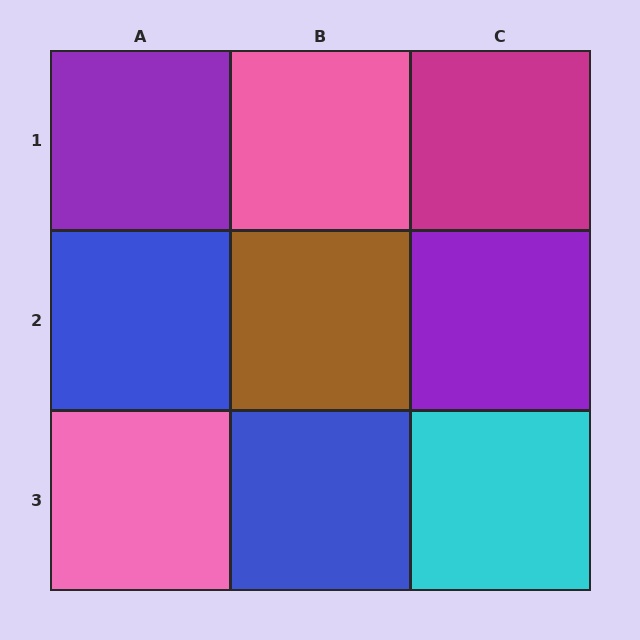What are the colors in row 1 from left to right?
Purple, pink, magenta.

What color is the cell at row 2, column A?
Blue.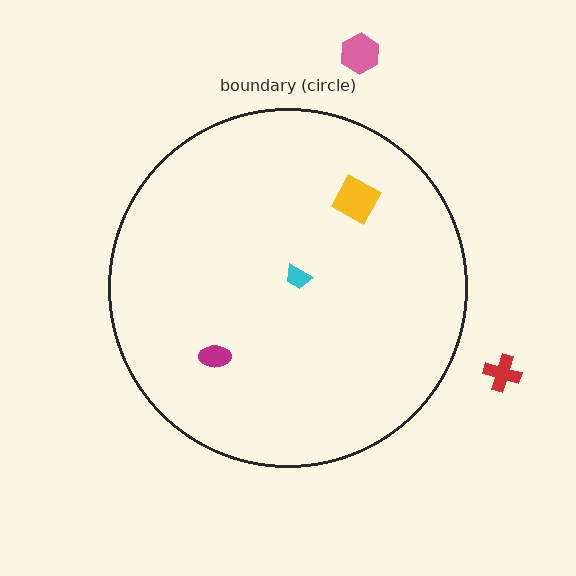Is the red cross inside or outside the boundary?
Outside.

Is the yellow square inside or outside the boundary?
Inside.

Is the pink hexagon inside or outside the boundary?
Outside.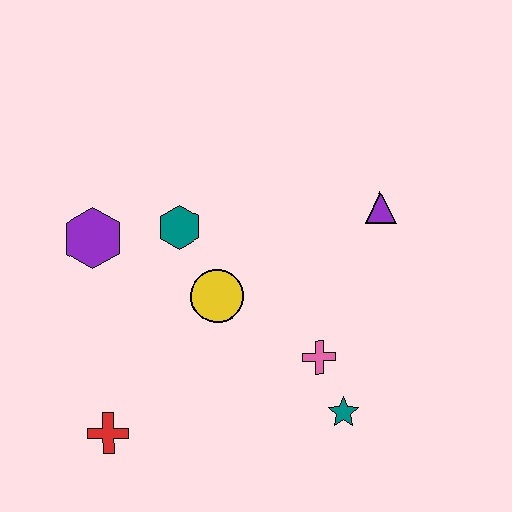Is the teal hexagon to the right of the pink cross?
No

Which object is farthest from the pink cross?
The purple hexagon is farthest from the pink cross.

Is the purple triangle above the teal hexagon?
Yes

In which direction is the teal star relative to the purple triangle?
The teal star is below the purple triangle.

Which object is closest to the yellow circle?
The teal hexagon is closest to the yellow circle.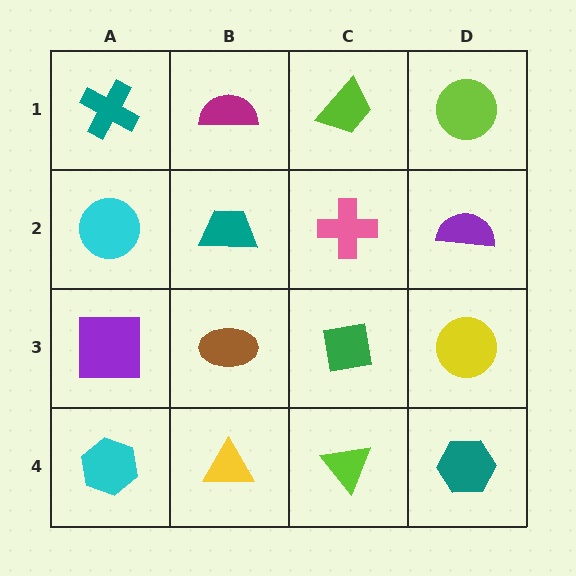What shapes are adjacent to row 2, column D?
A lime circle (row 1, column D), a yellow circle (row 3, column D), a pink cross (row 2, column C).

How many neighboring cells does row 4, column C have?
3.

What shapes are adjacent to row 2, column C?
A lime trapezoid (row 1, column C), a green square (row 3, column C), a teal trapezoid (row 2, column B), a purple semicircle (row 2, column D).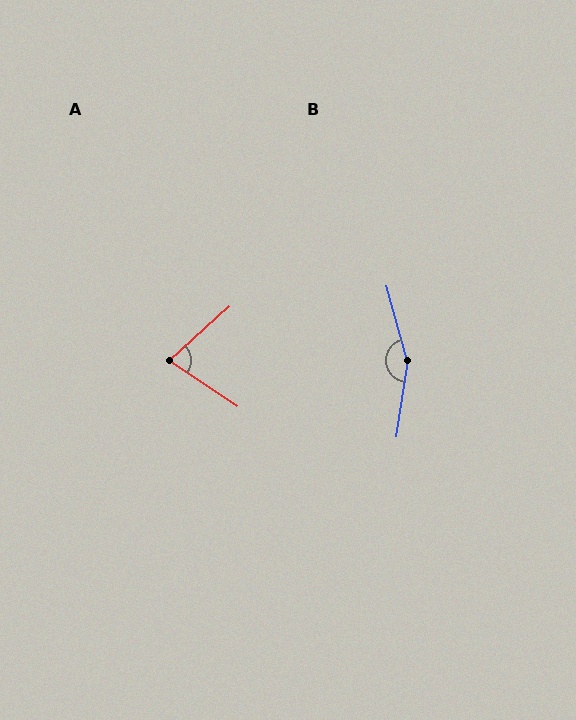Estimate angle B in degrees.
Approximately 156 degrees.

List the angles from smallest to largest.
A (76°), B (156°).